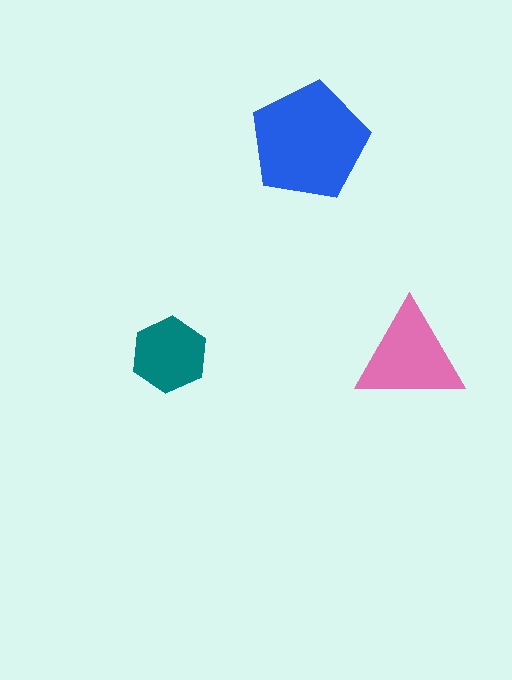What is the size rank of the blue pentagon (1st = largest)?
1st.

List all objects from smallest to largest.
The teal hexagon, the pink triangle, the blue pentagon.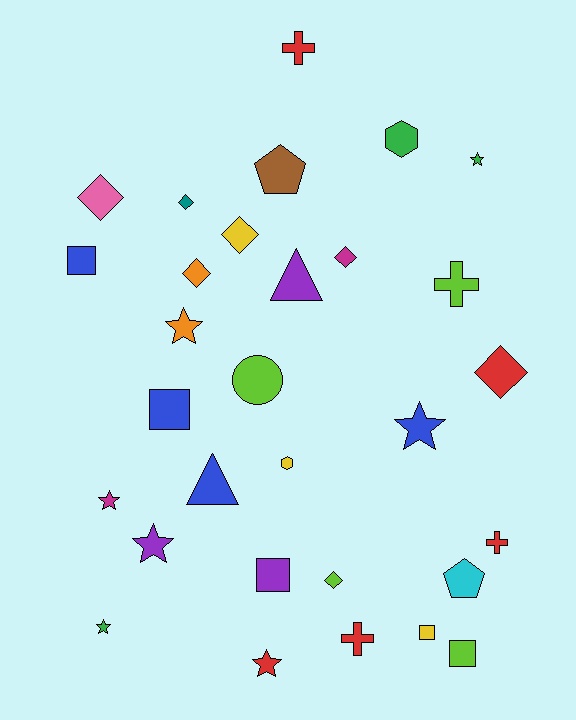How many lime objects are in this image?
There are 4 lime objects.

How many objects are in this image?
There are 30 objects.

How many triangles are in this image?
There are 2 triangles.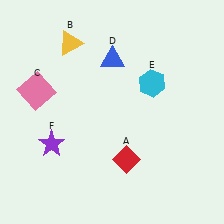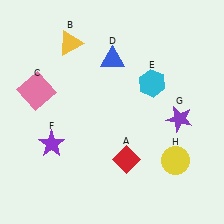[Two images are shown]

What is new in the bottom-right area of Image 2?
A yellow circle (H) was added in the bottom-right area of Image 2.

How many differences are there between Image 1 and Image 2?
There are 2 differences between the two images.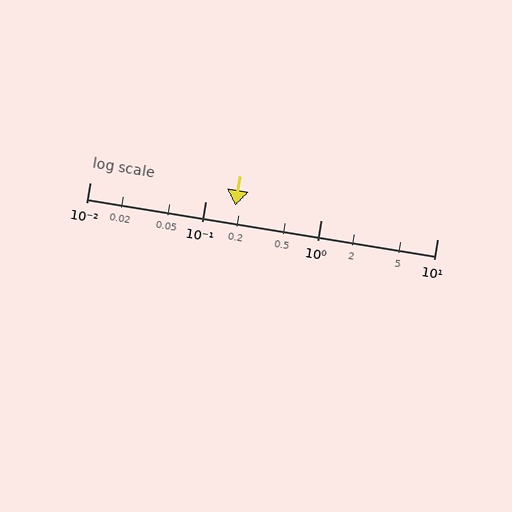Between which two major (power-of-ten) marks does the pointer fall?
The pointer is between 0.1 and 1.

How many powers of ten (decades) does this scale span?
The scale spans 3 decades, from 0.01 to 10.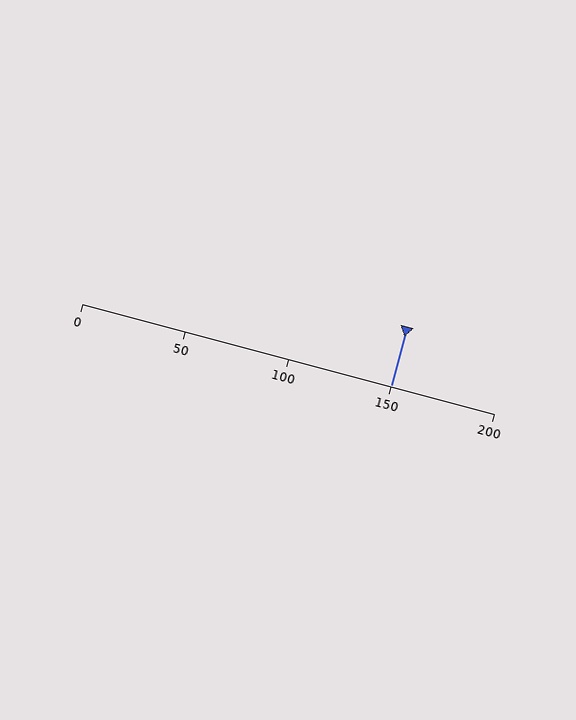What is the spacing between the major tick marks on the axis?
The major ticks are spaced 50 apart.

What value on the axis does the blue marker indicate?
The marker indicates approximately 150.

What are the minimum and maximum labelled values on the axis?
The axis runs from 0 to 200.